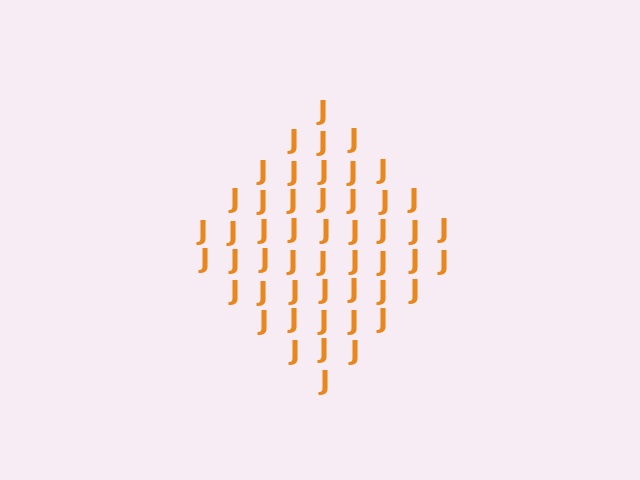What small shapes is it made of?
It is made of small letter J's.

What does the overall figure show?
The overall figure shows a diamond.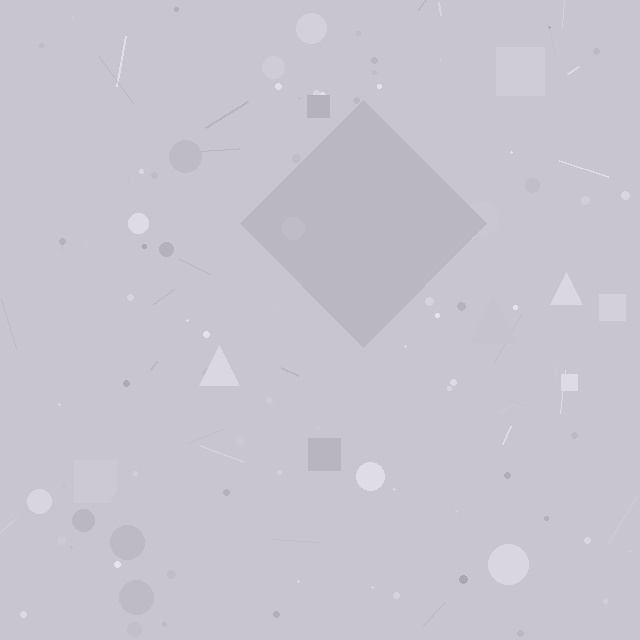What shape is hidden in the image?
A diamond is hidden in the image.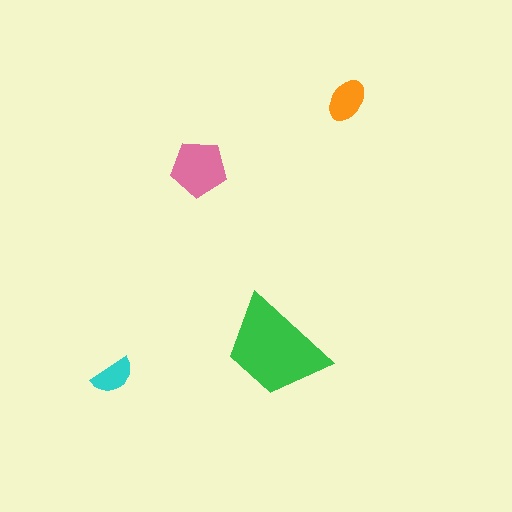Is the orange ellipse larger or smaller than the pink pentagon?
Smaller.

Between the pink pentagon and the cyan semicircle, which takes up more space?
The pink pentagon.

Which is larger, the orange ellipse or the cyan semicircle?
The orange ellipse.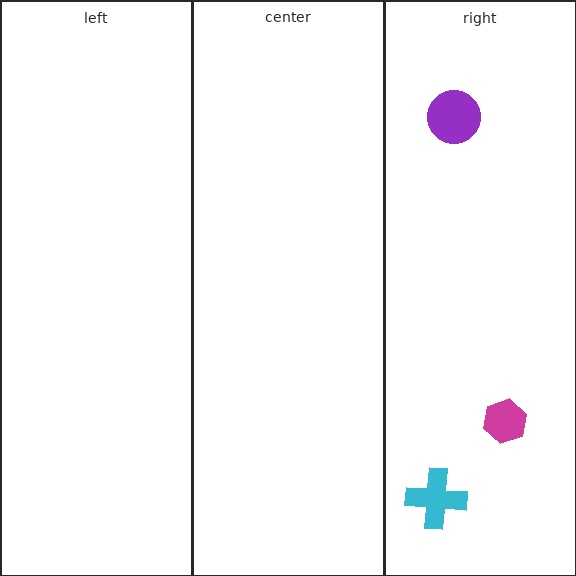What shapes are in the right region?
The magenta hexagon, the purple circle, the cyan cross.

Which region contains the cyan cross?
The right region.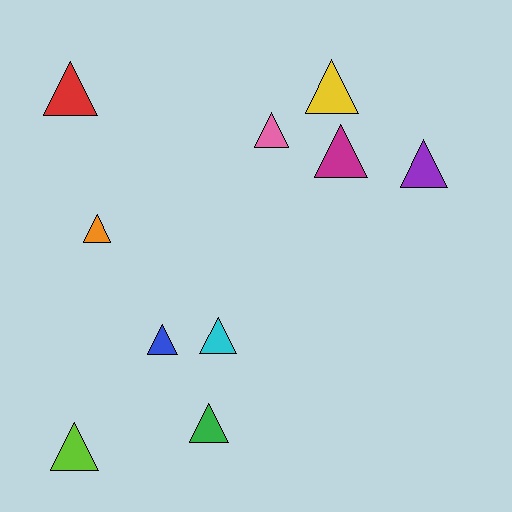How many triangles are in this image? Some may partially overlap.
There are 10 triangles.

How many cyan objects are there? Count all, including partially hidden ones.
There is 1 cyan object.